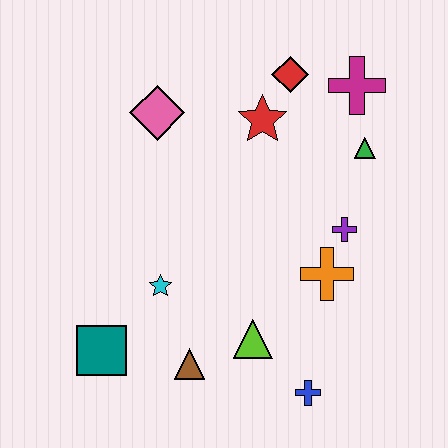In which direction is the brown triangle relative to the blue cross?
The brown triangle is to the left of the blue cross.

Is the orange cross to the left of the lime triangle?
No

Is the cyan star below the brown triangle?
No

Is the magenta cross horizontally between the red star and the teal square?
No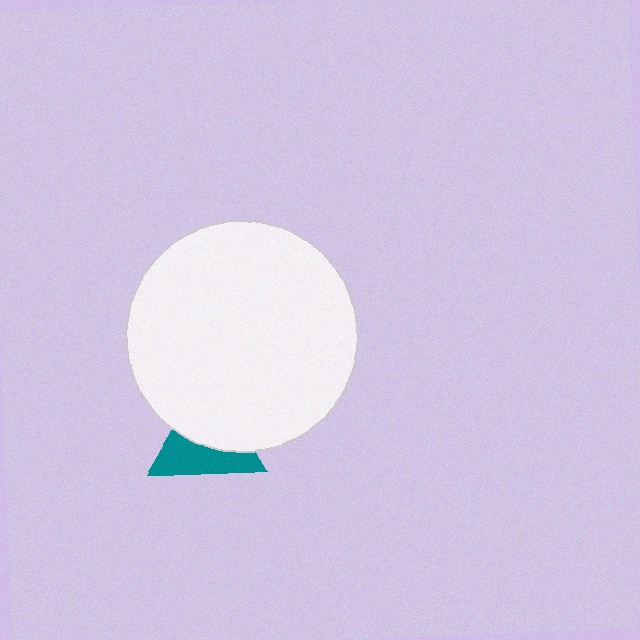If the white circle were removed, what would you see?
You would see the complete teal triangle.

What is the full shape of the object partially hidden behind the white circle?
The partially hidden object is a teal triangle.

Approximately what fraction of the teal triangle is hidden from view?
Roughly 53% of the teal triangle is hidden behind the white circle.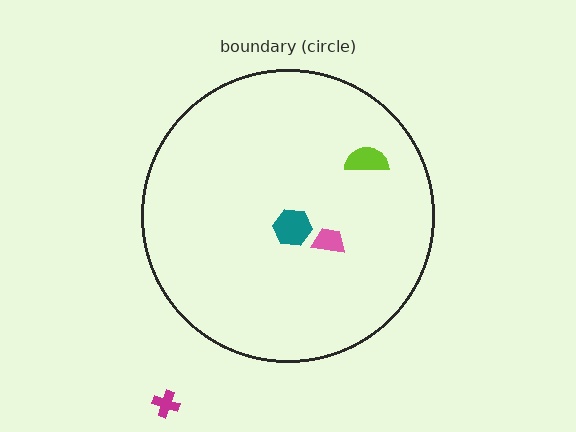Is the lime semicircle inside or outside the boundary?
Inside.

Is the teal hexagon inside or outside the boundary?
Inside.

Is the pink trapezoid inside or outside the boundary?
Inside.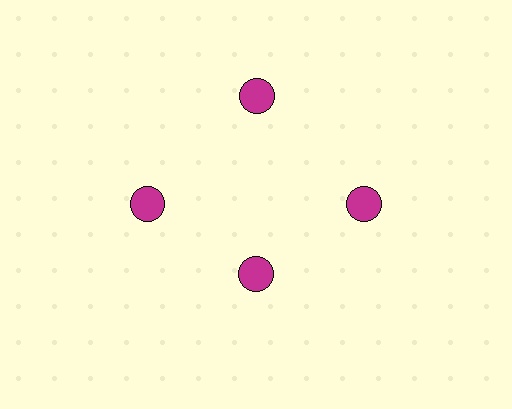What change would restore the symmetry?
The symmetry would be restored by moving it outward, back onto the ring so that all 4 circles sit at equal angles and equal distance from the center.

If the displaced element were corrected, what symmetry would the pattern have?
It would have 4-fold rotational symmetry — the pattern would map onto itself every 90 degrees.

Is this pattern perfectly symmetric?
No. The 4 magenta circles are arranged in a ring, but one element near the 6 o'clock position is pulled inward toward the center, breaking the 4-fold rotational symmetry.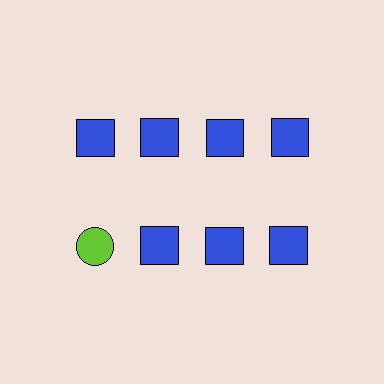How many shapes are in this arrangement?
There are 8 shapes arranged in a grid pattern.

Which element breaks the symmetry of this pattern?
The lime circle in the second row, leftmost column breaks the symmetry. All other shapes are blue squares.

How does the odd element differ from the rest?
It differs in both color (lime instead of blue) and shape (circle instead of square).